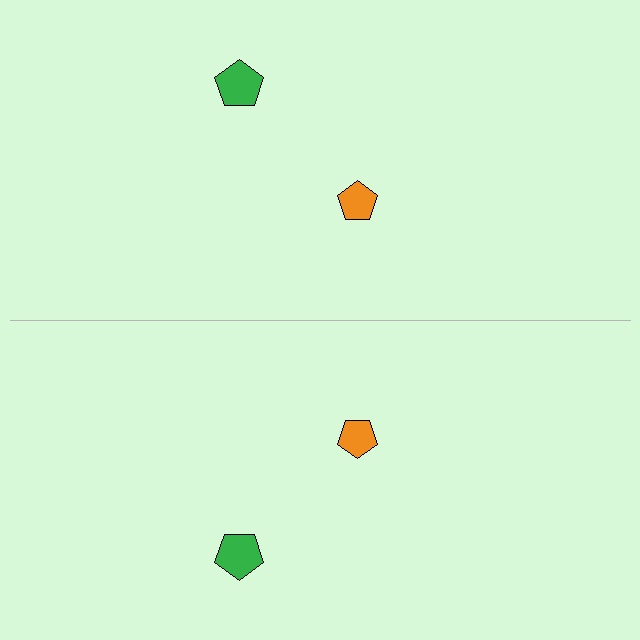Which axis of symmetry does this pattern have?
The pattern has a horizontal axis of symmetry running through the center of the image.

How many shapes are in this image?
There are 4 shapes in this image.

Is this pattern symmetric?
Yes, this pattern has bilateral (reflection) symmetry.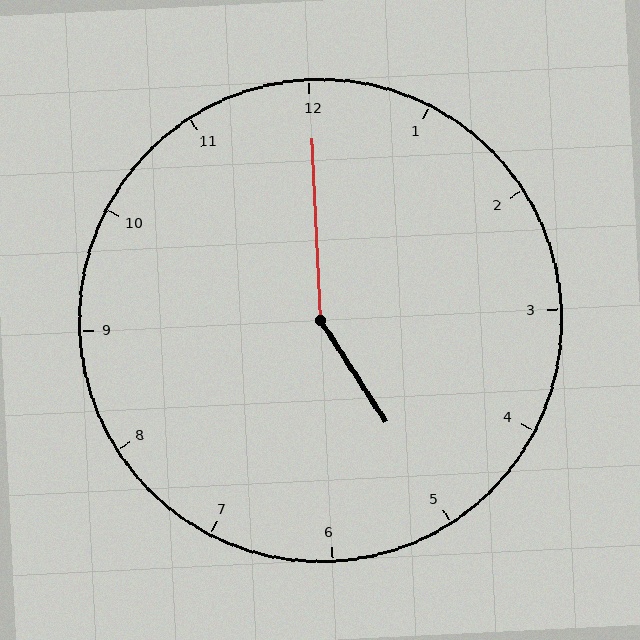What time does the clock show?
5:00.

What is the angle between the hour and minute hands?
Approximately 150 degrees.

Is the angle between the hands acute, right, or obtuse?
It is obtuse.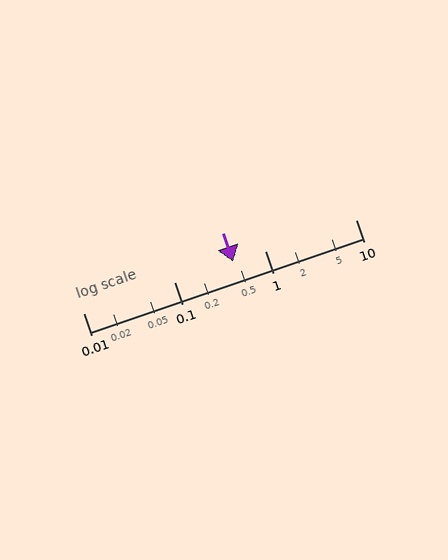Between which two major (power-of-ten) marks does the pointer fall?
The pointer is between 0.1 and 1.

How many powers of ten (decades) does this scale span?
The scale spans 3 decades, from 0.01 to 10.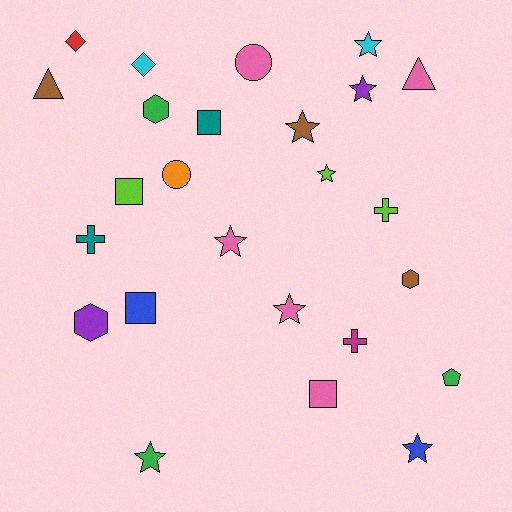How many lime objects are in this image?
There are 3 lime objects.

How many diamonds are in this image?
There are 2 diamonds.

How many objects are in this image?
There are 25 objects.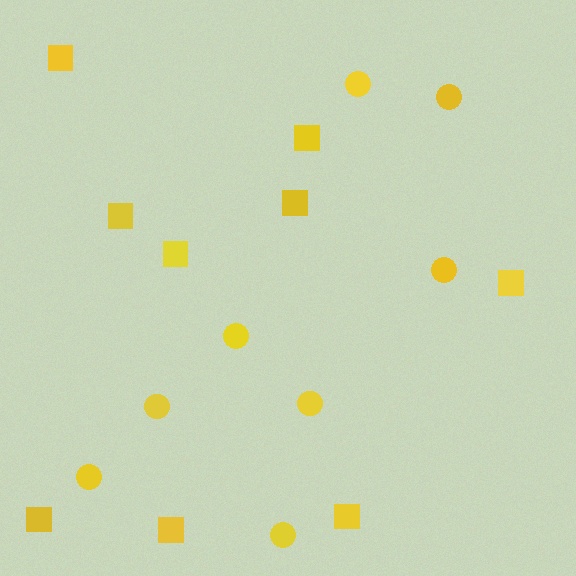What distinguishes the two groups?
There are 2 groups: one group of circles (8) and one group of squares (9).